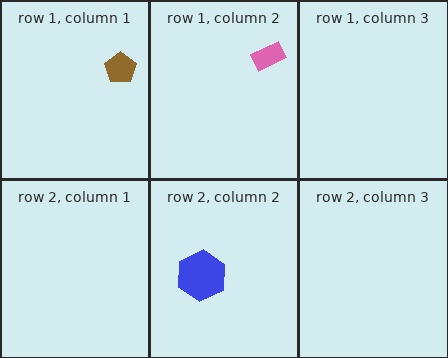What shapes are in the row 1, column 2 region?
The pink rectangle.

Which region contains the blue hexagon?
The row 2, column 2 region.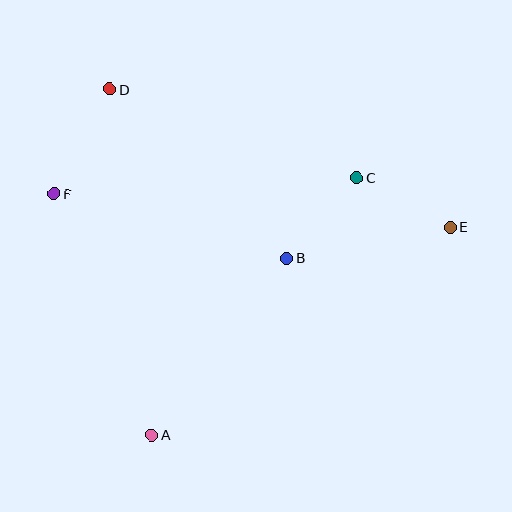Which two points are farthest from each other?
Points E and F are farthest from each other.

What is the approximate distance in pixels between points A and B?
The distance between A and B is approximately 222 pixels.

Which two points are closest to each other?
Points C and E are closest to each other.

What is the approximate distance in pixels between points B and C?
The distance between B and C is approximately 107 pixels.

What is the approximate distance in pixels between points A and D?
The distance between A and D is approximately 348 pixels.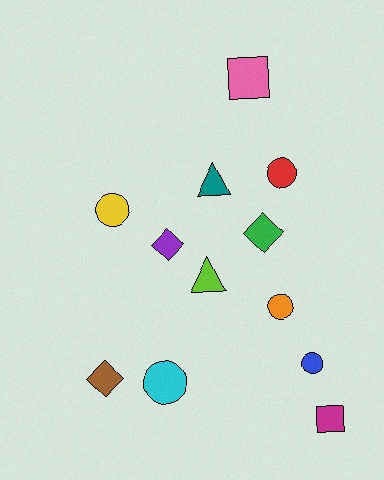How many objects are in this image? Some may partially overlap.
There are 12 objects.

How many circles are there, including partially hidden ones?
There are 5 circles.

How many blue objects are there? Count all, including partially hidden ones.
There is 1 blue object.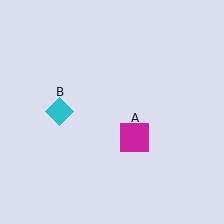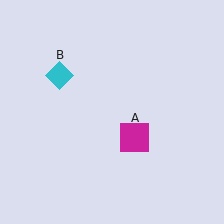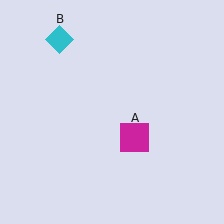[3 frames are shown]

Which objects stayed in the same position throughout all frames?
Magenta square (object A) remained stationary.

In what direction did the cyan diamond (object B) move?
The cyan diamond (object B) moved up.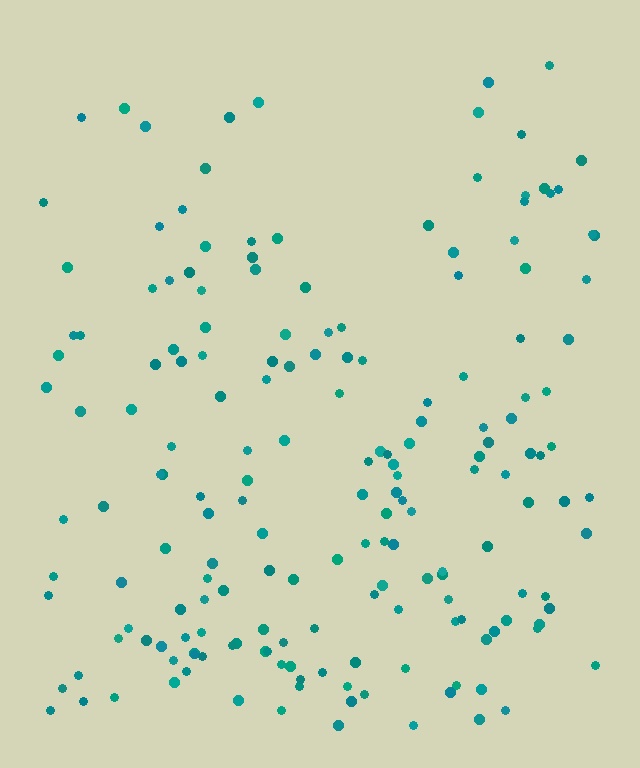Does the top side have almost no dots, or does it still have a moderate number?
Still a moderate number, just noticeably fewer than the bottom.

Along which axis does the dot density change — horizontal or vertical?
Vertical.